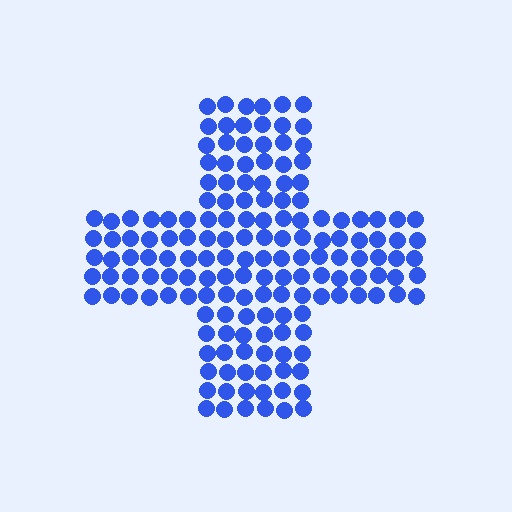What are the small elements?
The small elements are circles.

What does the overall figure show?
The overall figure shows a cross.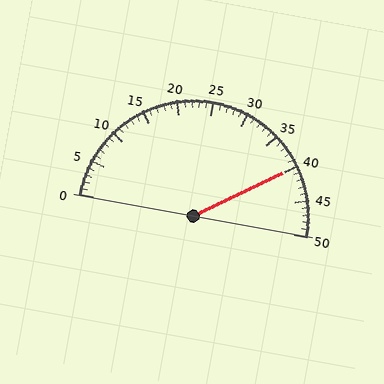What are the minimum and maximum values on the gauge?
The gauge ranges from 0 to 50.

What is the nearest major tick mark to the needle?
The nearest major tick mark is 40.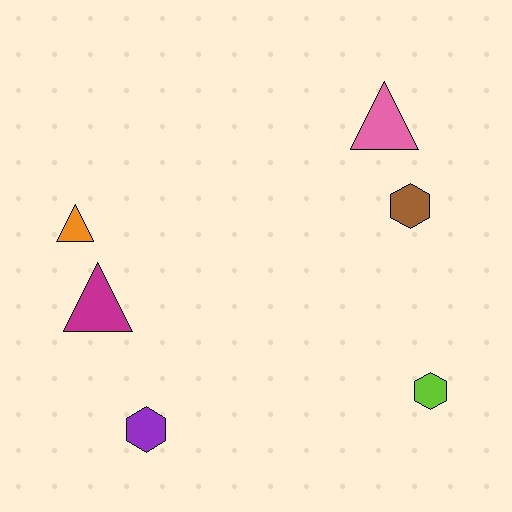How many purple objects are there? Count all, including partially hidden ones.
There is 1 purple object.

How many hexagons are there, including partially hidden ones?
There are 3 hexagons.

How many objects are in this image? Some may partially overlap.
There are 6 objects.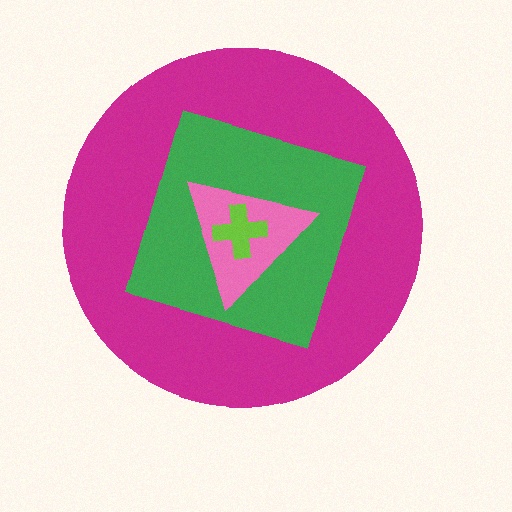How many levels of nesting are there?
4.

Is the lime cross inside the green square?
Yes.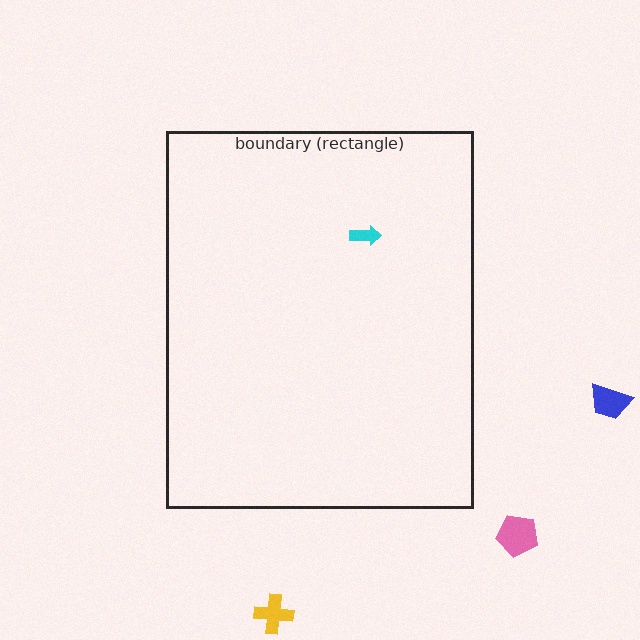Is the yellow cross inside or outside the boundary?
Outside.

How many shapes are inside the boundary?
1 inside, 3 outside.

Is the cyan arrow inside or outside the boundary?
Inside.